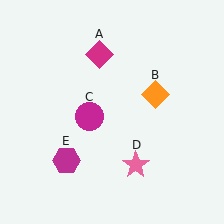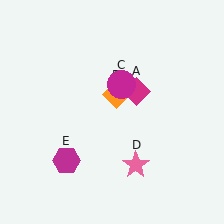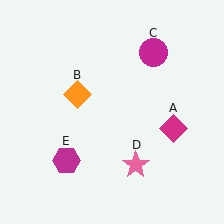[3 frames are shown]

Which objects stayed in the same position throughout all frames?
Pink star (object D) and magenta hexagon (object E) remained stationary.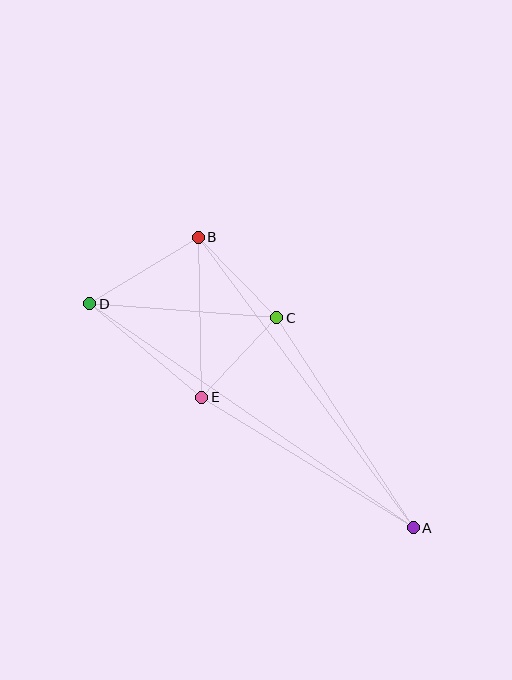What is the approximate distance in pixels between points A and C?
The distance between A and C is approximately 250 pixels.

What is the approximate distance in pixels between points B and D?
The distance between B and D is approximately 127 pixels.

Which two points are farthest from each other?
Points A and D are farthest from each other.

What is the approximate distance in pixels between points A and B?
The distance between A and B is approximately 361 pixels.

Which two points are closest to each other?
Points C and E are closest to each other.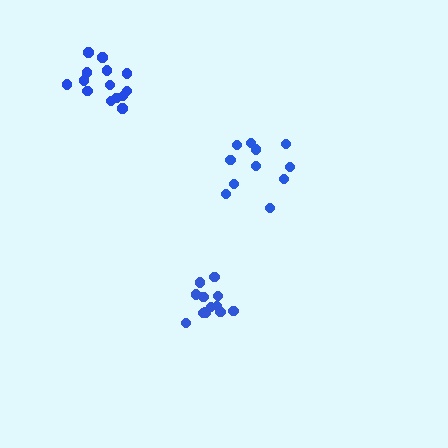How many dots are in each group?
Group 1: 11 dots, Group 2: 13 dots, Group 3: 14 dots (38 total).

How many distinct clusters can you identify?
There are 3 distinct clusters.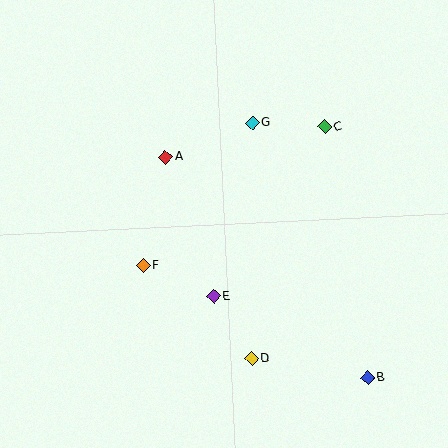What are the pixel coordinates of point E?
Point E is at (214, 297).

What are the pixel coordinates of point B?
Point B is at (368, 377).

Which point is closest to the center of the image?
Point E at (214, 297) is closest to the center.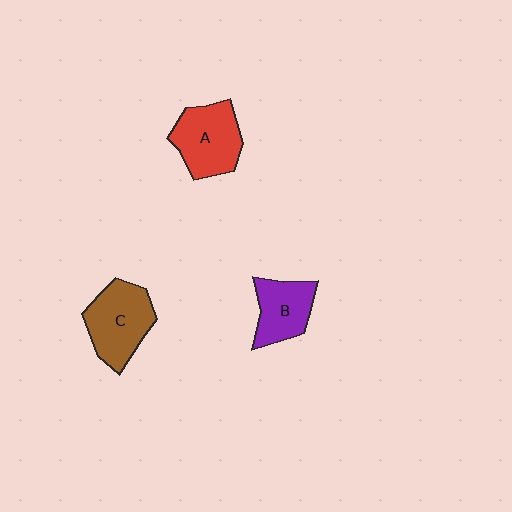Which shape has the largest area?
Shape C (brown).